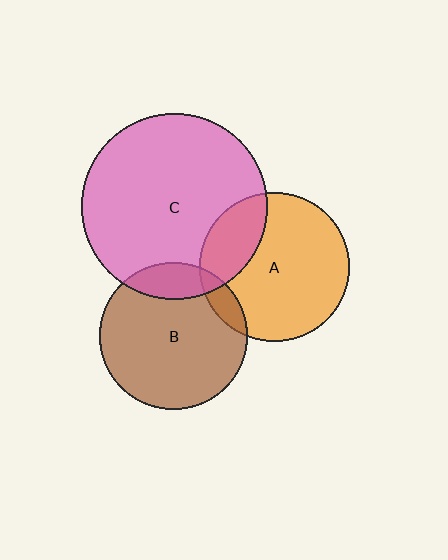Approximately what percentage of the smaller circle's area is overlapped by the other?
Approximately 10%.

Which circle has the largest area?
Circle C (pink).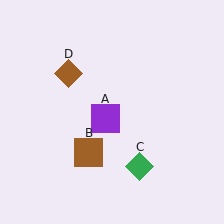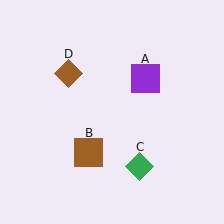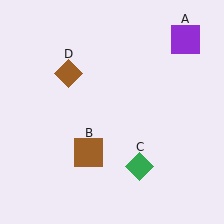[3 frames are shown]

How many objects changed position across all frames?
1 object changed position: purple square (object A).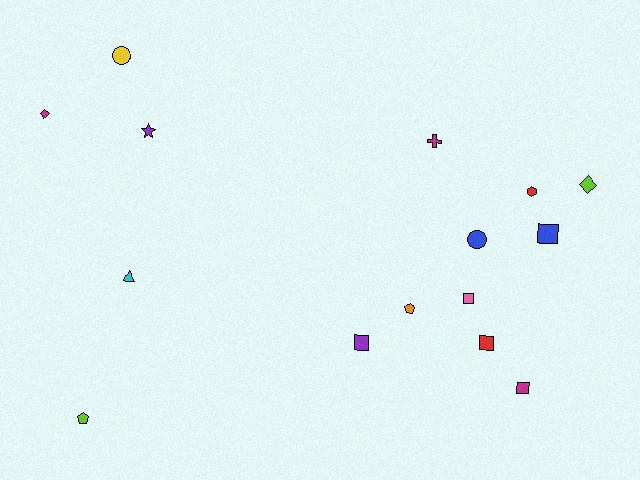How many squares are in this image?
There are 5 squares.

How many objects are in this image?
There are 15 objects.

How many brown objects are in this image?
There are no brown objects.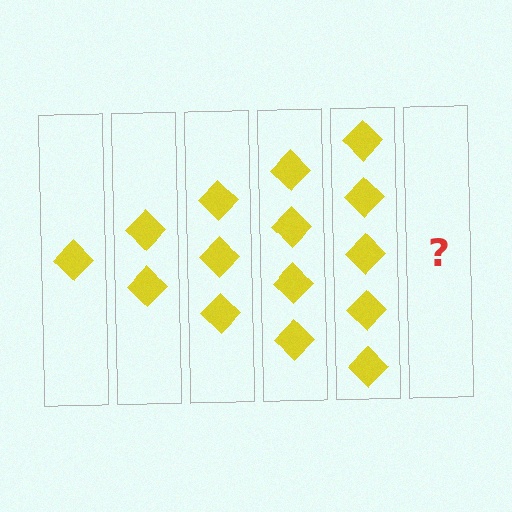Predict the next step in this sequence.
The next step is 6 diamonds.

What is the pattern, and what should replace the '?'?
The pattern is that each step adds one more diamond. The '?' should be 6 diamonds.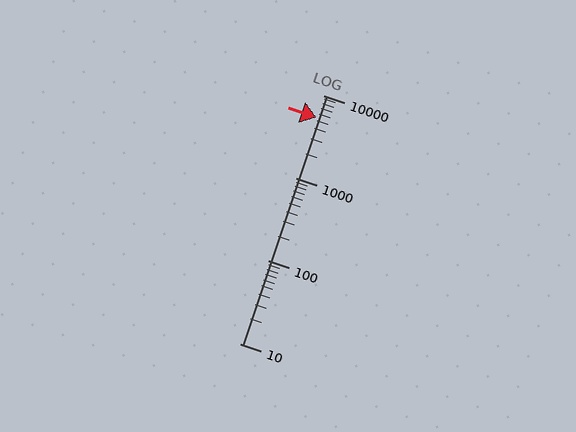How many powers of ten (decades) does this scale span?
The scale spans 3 decades, from 10 to 10000.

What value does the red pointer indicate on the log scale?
The pointer indicates approximately 5400.